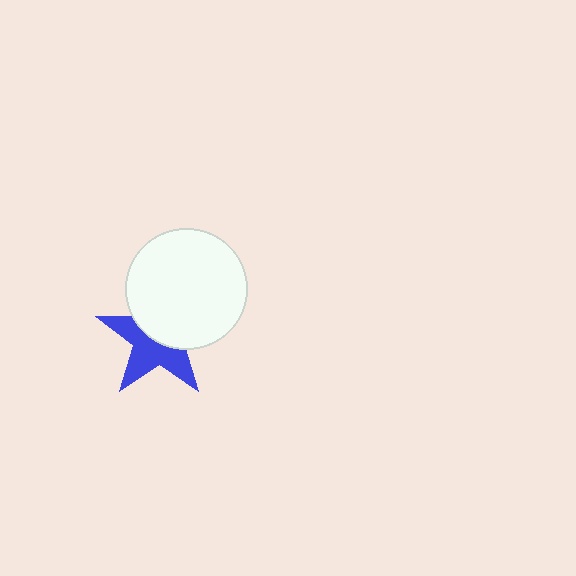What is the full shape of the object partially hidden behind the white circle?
The partially hidden object is a blue star.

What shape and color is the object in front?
The object in front is a white circle.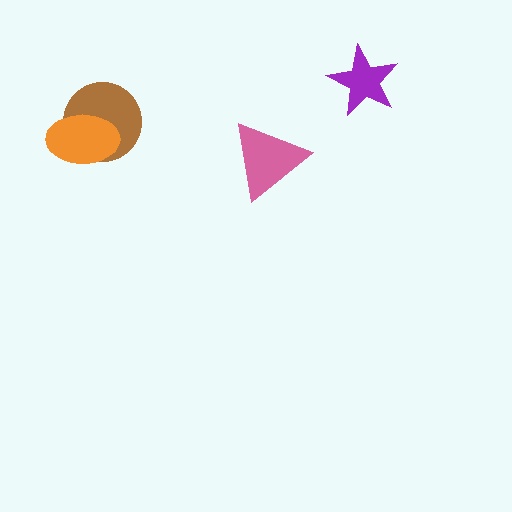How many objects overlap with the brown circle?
1 object overlaps with the brown circle.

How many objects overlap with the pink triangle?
0 objects overlap with the pink triangle.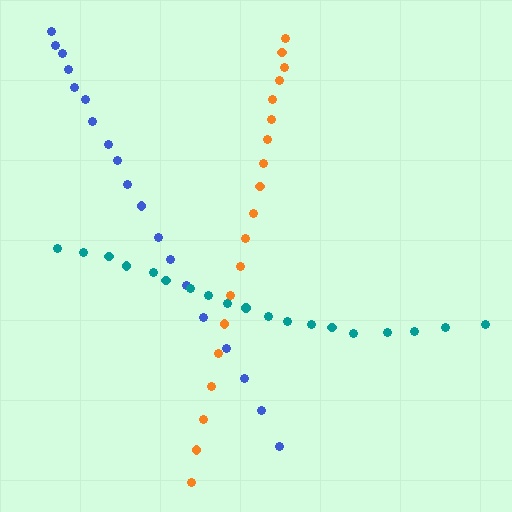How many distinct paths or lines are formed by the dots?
There are 3 distinct paths.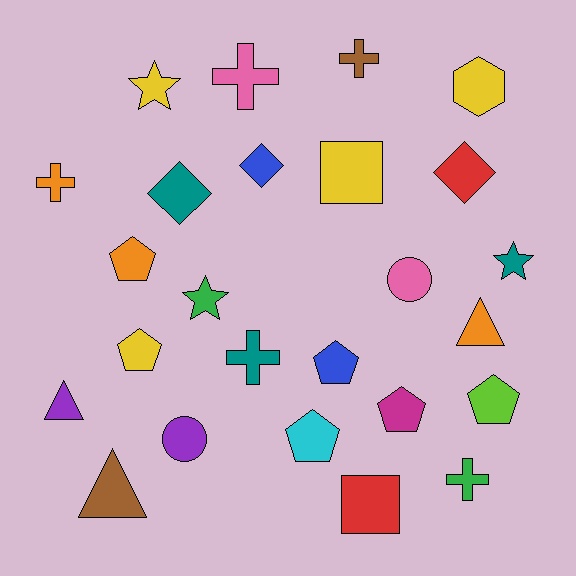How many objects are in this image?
There are 25 objects.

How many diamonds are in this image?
There are 3 diamonds.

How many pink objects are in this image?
There are 2 pink objects.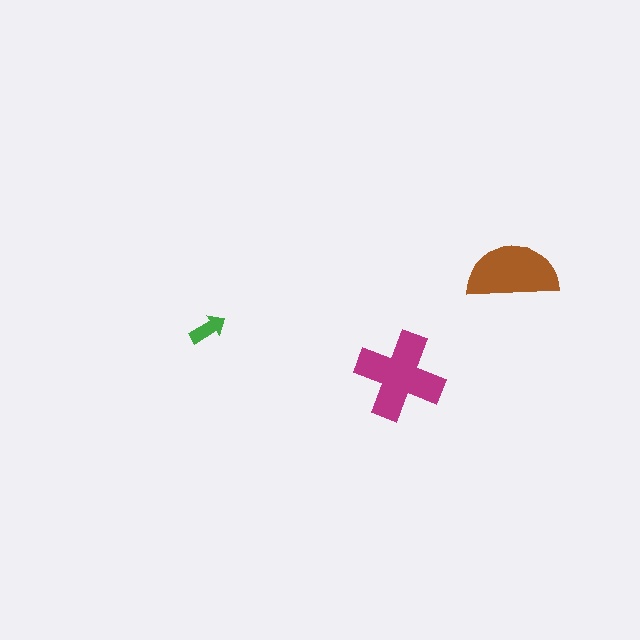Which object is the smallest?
The green arrow.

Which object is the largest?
The magenta cross.